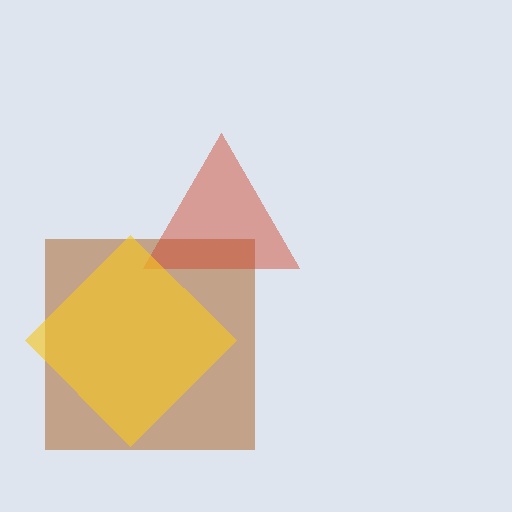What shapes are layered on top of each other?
The layered shapes are: a brown square, a red triangle, a yellow diamond.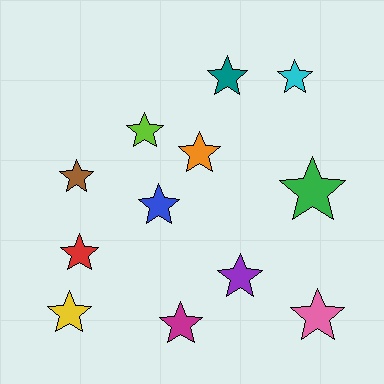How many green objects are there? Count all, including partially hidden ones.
There is 1 green object.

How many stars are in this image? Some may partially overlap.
There are 12 stars.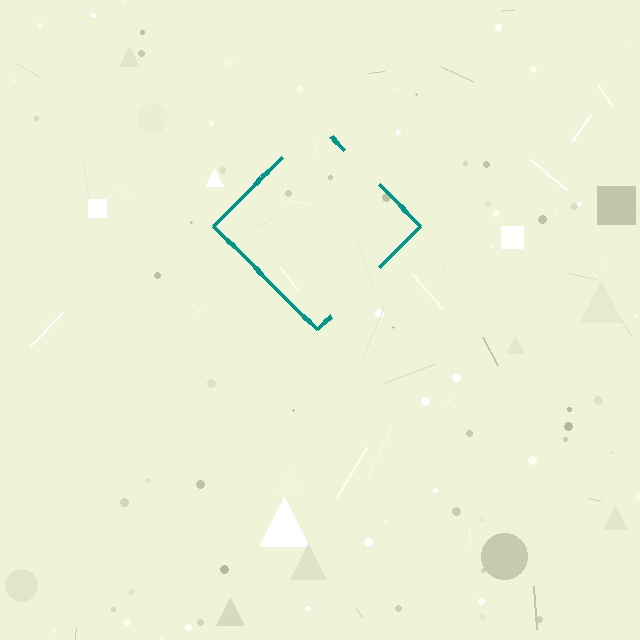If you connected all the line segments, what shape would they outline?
They would outline a diamond.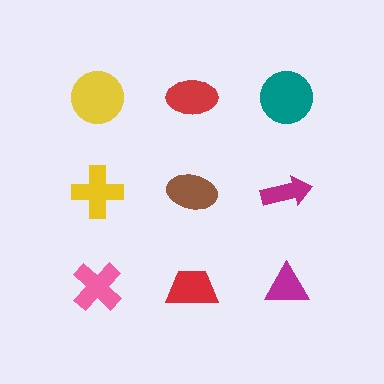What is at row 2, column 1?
A yellow cross.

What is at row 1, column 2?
A red ellipse.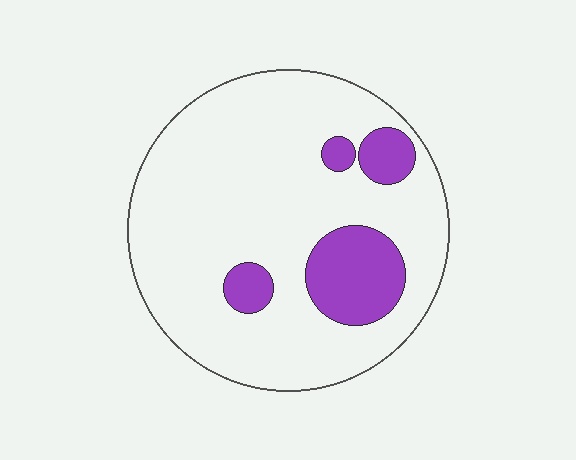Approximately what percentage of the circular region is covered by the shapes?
Approximately 15%.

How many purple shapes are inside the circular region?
4.